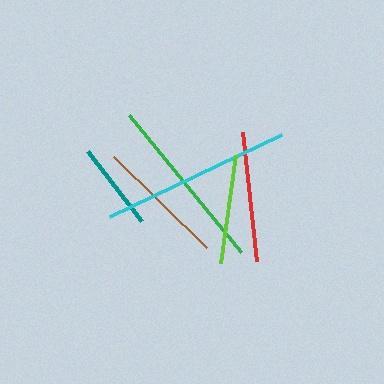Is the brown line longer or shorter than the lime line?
The brown line is longer than the lime line.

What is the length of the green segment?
The green segment is approximately 177 pixels long.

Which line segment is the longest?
The cyan line is the longest at approximately 190 pixels.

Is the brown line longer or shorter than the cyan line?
The cyan line is longer than the brown line.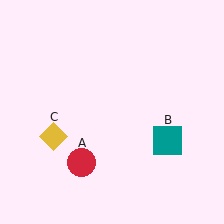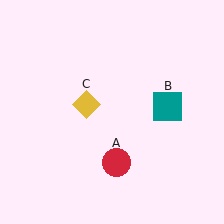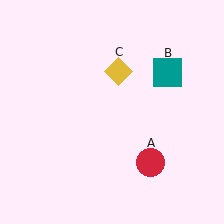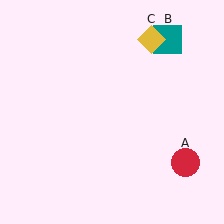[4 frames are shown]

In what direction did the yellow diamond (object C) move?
The yellow diamond (object C) moved up and to the right.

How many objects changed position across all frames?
3 objects changed position: red circle (object A), teal square (object B), yellow diamond (object C).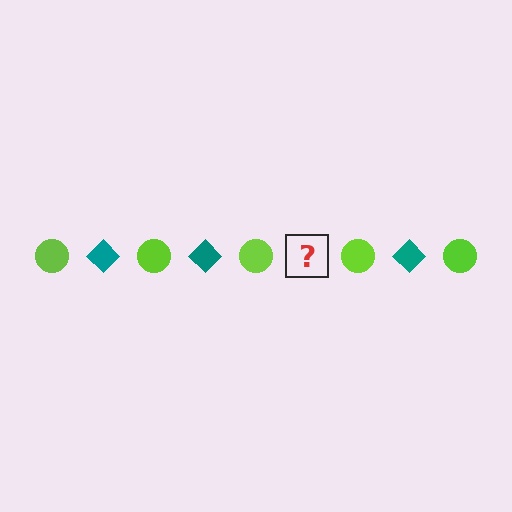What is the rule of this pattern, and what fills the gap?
The rule is that the pattern alternates between lime circle and teal diamond. The gap should be filled with a teal diamond.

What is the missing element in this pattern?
The missing element is a teal diamond.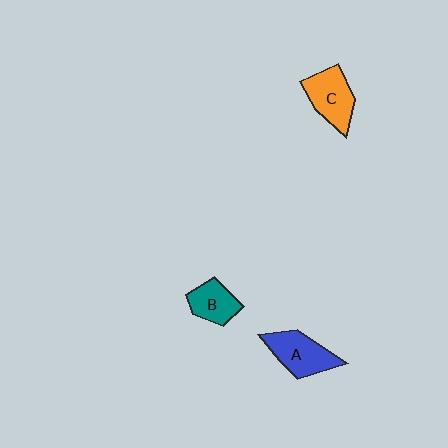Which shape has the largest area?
Shape A (blue).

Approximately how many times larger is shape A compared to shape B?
Approximately 1.4 times.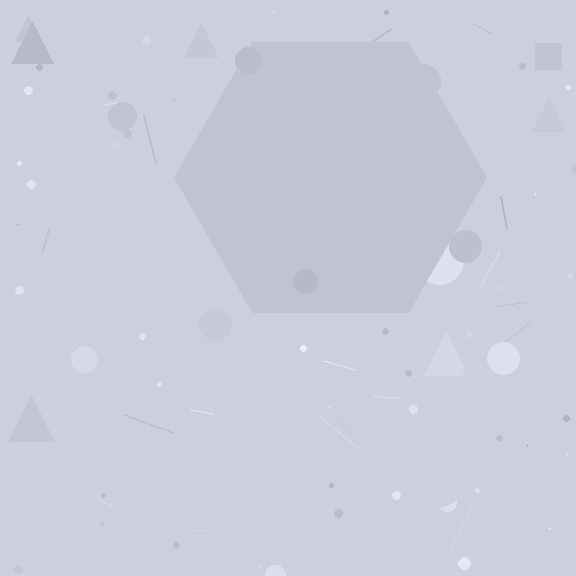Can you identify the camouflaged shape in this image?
The camouflaged shape is a hexagon.